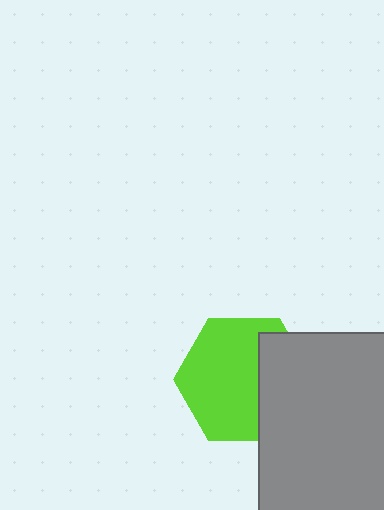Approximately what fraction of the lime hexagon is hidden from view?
Roughly 35% of the lime hexagon is hidden behind the gray rectangle.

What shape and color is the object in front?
The object in front is a gray rectangle.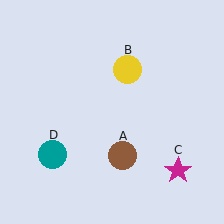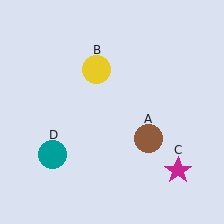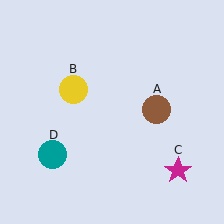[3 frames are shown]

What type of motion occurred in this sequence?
The brown circle (object A), yellow circle (object B) rotated counterclockwise around the center of the scene.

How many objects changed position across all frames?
2 objects changed position: brown circle (object A), yellow circle (object B).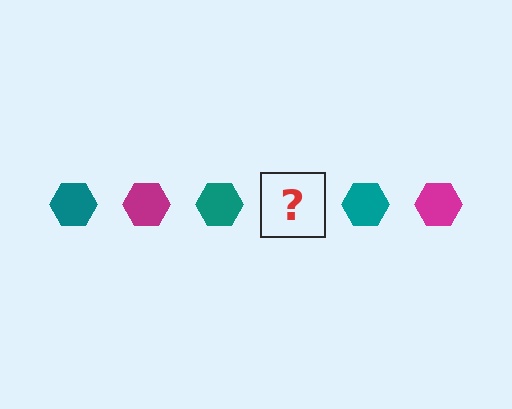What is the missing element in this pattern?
The missing element is a magenta hexagon.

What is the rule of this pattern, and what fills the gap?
The rule is that the pattern cycles through teal, magenta hexagons. The gap should be filled with a magenta hexagon.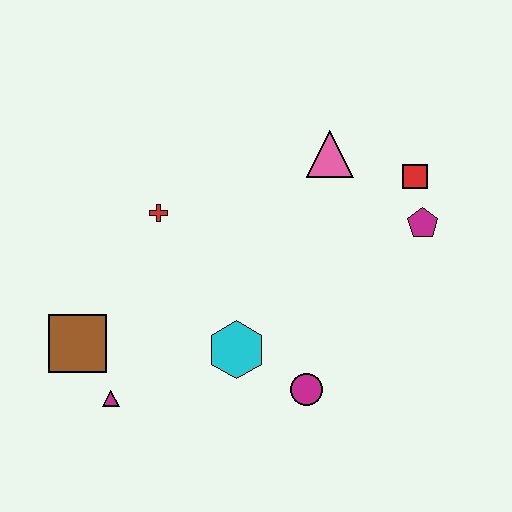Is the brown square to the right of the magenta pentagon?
No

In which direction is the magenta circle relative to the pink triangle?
The magenta circle is below the pink triangle.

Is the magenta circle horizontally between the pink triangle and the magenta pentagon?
No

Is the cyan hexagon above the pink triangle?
No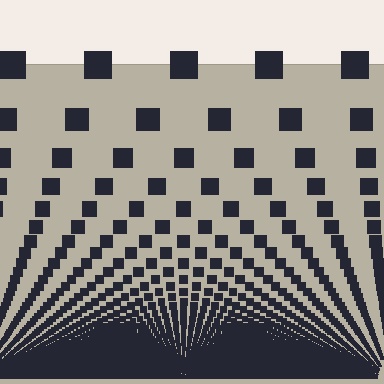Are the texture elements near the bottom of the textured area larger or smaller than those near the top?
Smaller. The gradient is inverted — elements near the bottom are smaller and denser.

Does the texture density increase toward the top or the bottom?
Density increases toward the bottom.